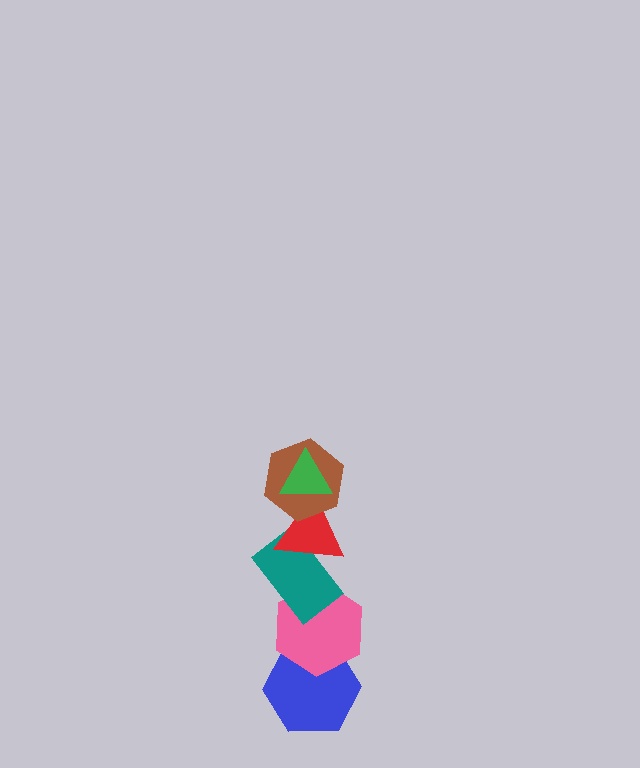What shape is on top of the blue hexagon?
The pink hexagon is on top of the blue hexagon.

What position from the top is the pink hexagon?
The pink hexagon is 5th from the top.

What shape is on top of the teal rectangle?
The red triangle is on top of the teal rectangle.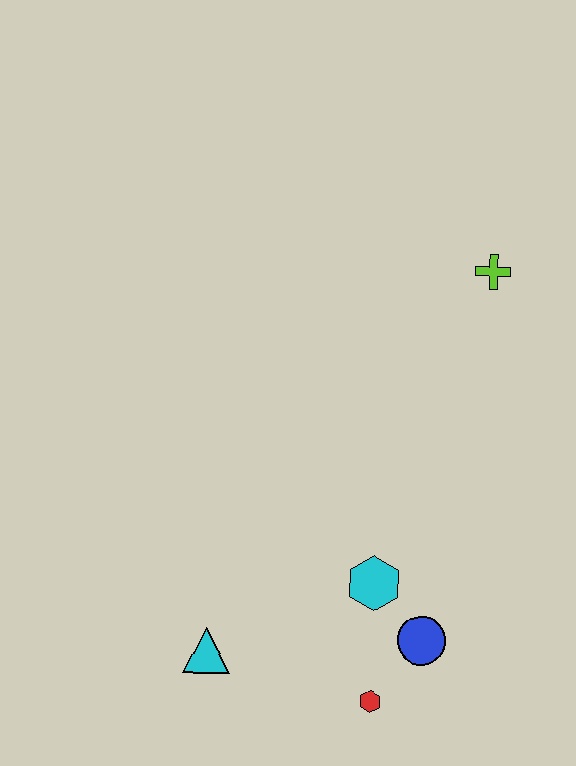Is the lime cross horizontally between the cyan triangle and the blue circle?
No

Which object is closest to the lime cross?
The cyan hexagon is closest to the lime cross.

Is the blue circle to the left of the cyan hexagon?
No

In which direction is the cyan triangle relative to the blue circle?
The cyan triangle is to the left of the blue circle.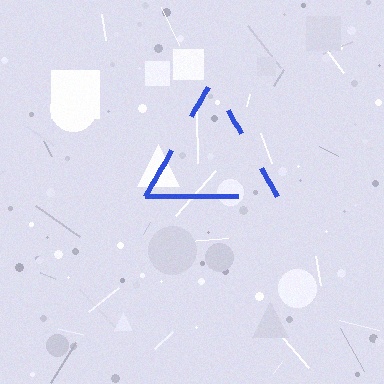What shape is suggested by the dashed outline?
The dashed outline suggests a triangle.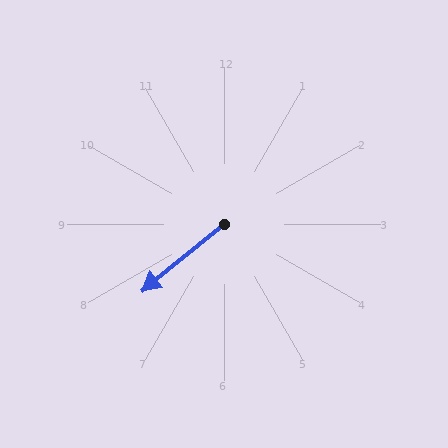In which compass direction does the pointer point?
Southwest.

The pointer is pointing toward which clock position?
Roughly 8 o'clock.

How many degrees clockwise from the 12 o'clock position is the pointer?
Approximately 231 degrees.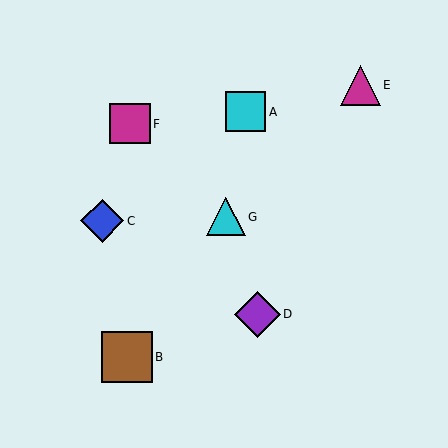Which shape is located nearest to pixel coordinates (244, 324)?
The purple diamond (labeled D) at (257, 314) is nearest to that location.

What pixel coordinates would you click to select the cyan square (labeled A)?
Click at (245, 112) to select the cyan square A.